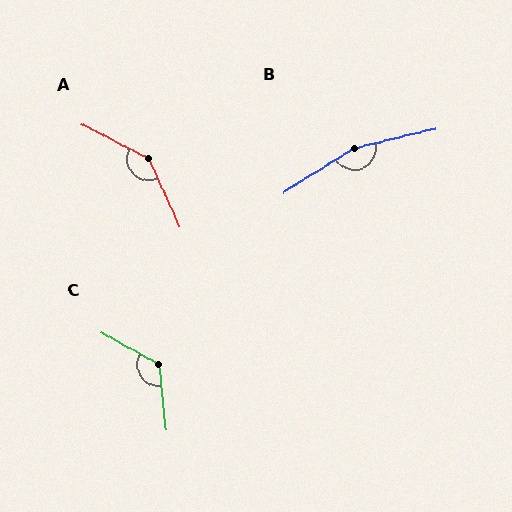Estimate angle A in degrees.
Approximately 142 degrees.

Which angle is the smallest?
C, at approximately 124 degrees.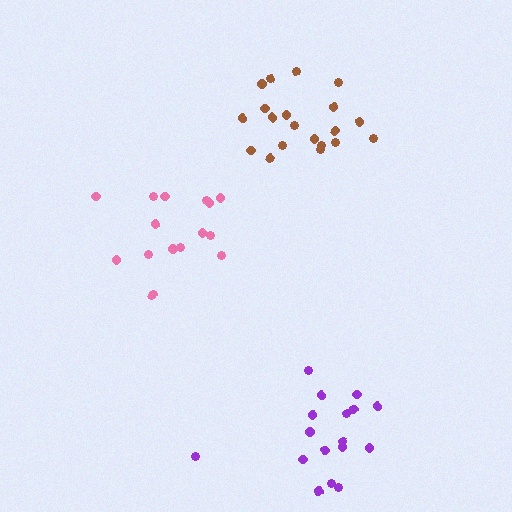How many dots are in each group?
Group 1: 17 dots, Group 2: 16 dots, Group 3: 20 dots (53 total).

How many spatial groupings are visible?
There are 3 spatial groupings.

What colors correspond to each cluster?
The clusters are colored: purple, pink, brown.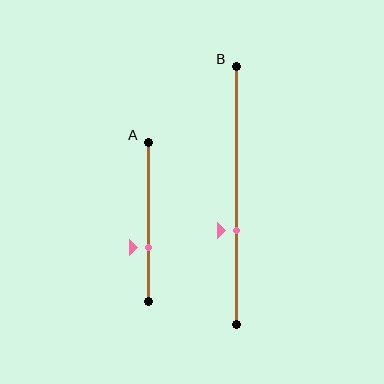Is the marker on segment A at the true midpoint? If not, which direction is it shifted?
No, the marker on segment A is shifted downward by about 16% of the segment length.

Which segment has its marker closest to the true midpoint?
Segment B has its marker closest to the true midpoint.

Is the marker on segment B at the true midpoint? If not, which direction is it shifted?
No, the marker on segment B is shifted downward by about 14% of the segment length.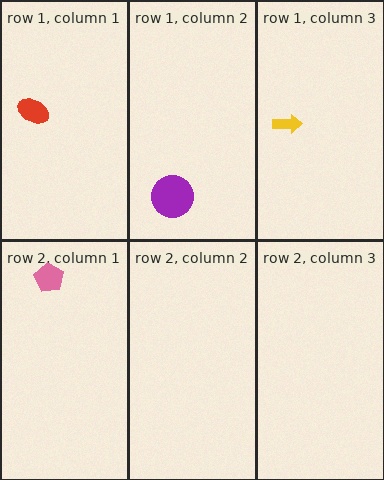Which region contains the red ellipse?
The row 1, column 1 region.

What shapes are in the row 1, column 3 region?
The yellow arrow.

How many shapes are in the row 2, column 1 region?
1.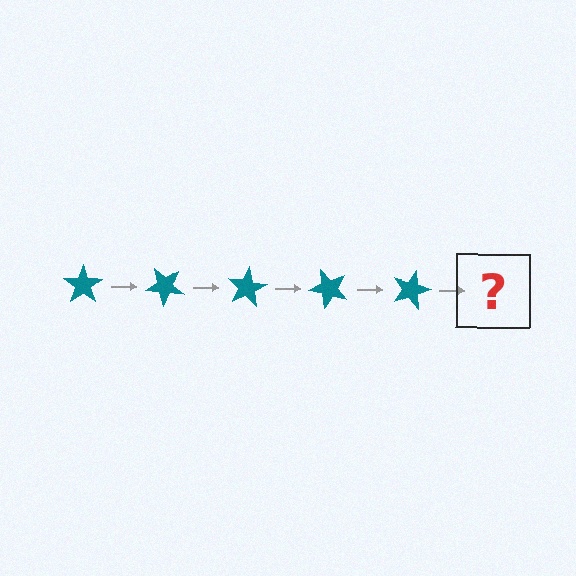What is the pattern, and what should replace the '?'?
The pattern is that the star rotates 40 degrees each step. The '?' should be a teal star rotated 200 degrees.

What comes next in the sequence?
The next element should be a teal star rotated 200 degrees.